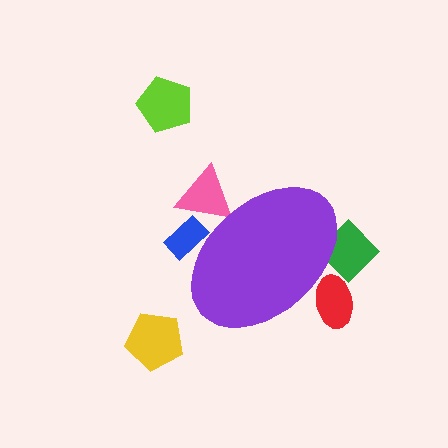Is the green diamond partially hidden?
Yes, the green diamond is partially hidden behind the purple ellipse.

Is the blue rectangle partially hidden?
Yes, the blue rectangle is partially hidden behind the purple ellipse.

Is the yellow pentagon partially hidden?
No, the yellow pentagon is fully visible.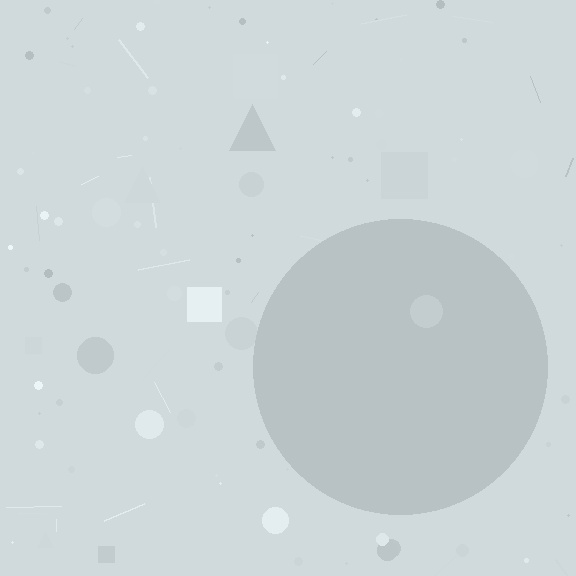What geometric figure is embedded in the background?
A circle is embedded in the background.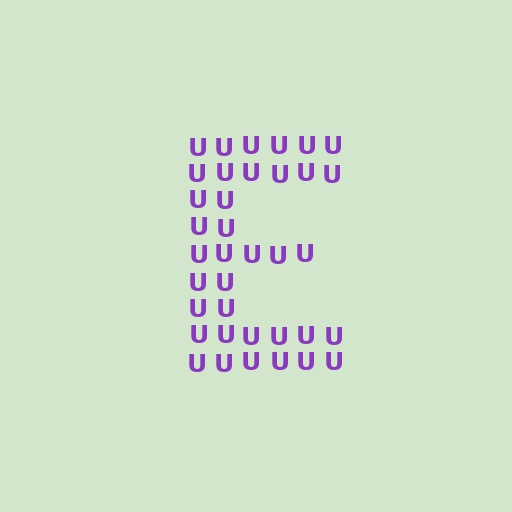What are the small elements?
The small elements are letter U's.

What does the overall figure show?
The overall figure shows the letter E.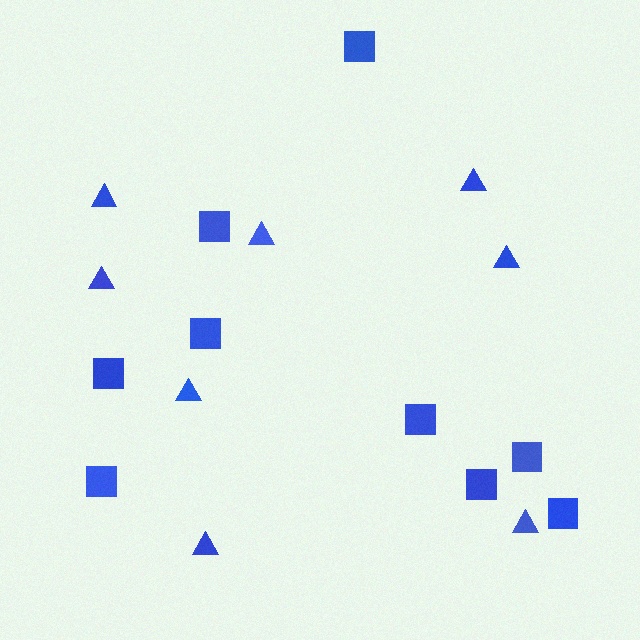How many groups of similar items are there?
There are 2 groups: one group of squares (9) and one group of triangles (8).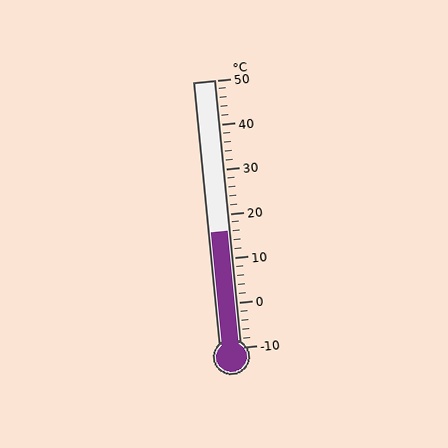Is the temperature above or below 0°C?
The temperature is above 0°C.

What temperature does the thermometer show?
The thermometer shows approximately 16°C.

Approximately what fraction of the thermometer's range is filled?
The thermometer is filled to approximately 45% of its range.